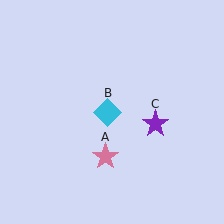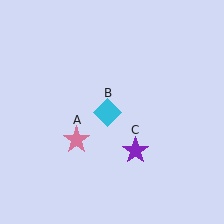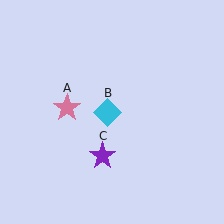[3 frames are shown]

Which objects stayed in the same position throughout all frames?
Cyan diamond (object B) remained stationary.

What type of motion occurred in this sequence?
The pink star (object A), purple star (object C) rotated clockwise around the center of the scene.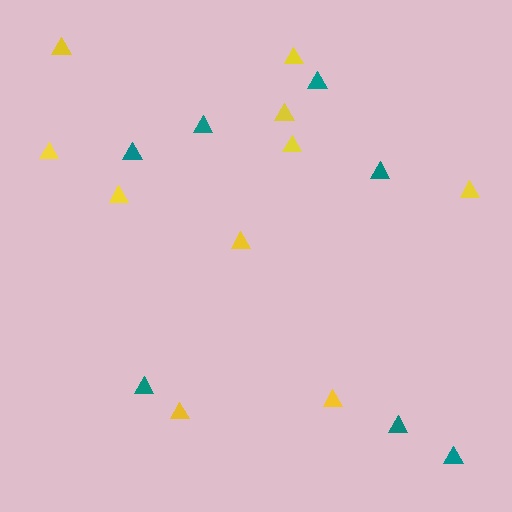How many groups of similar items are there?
There are 2 groups: one group of teal triangles (7) and one group of yellow triangles (10).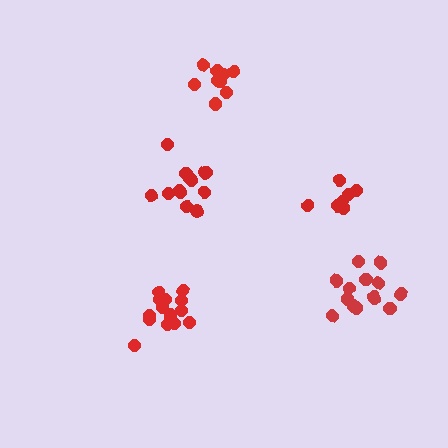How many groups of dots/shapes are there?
There are 5 groups.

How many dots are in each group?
Group 1: 9 dots, Group 2: 15 dots, Group 3: 9 dots, Group 4: 14 dots, Group 5: 13 dots (60 total).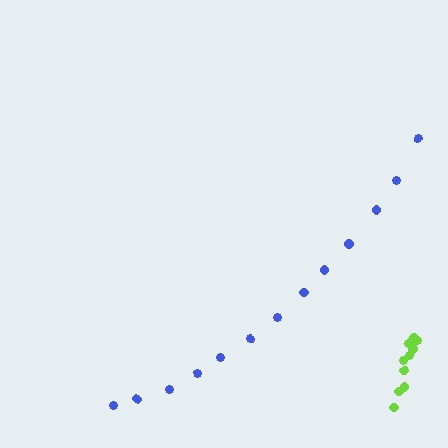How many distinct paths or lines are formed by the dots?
There are 2 distinct paths.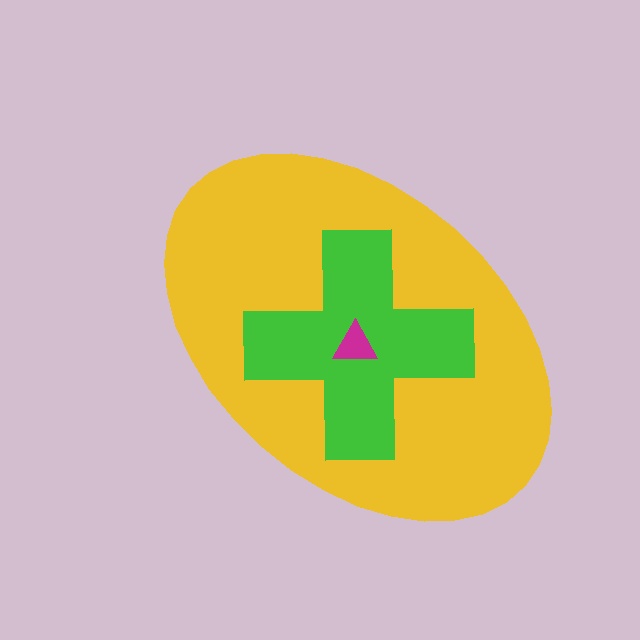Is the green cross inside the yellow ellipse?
Yes.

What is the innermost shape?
The magenta triangle.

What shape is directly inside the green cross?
The magenta triangle.